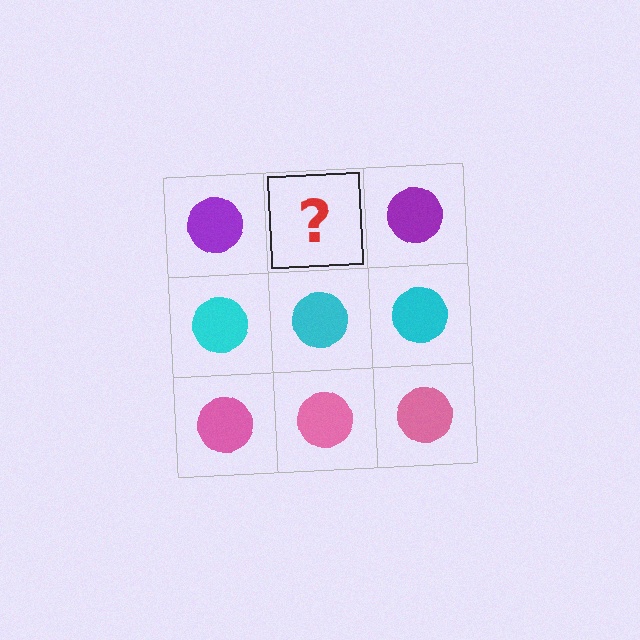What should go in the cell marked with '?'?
The missing cell should contain a purple circle.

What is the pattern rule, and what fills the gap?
The rule is that each row has a consistent color. The gap should be filled with a purple circle.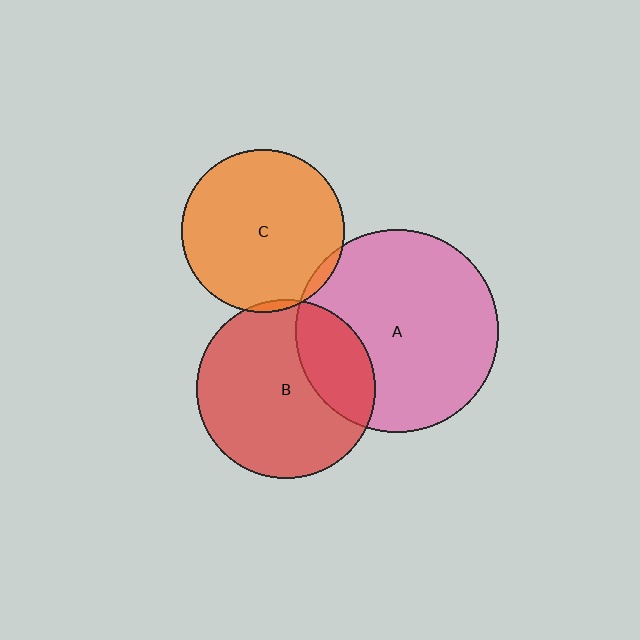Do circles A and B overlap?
Yes.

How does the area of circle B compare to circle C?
Approximately 1.2 times.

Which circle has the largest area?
Circle A (pink).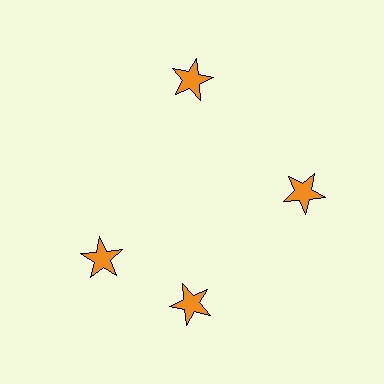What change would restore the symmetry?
The symmetry would be restored by rotating it back into even spacing with its neighbors so that all 4 stars sit at equal angles and equal distance from the center.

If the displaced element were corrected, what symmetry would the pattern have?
It would have 4-fold rotational symmetry — the pattern would map onto itself every 90 degrees.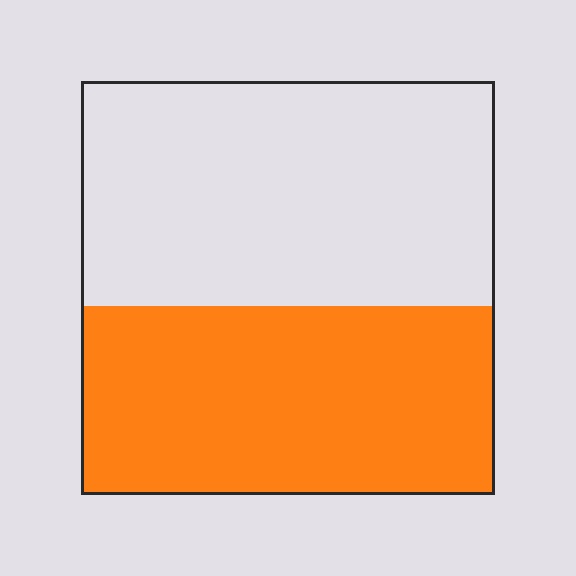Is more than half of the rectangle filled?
No.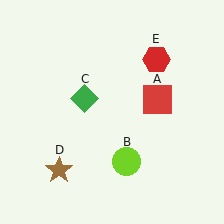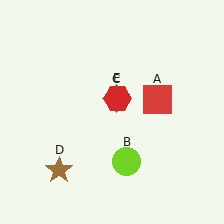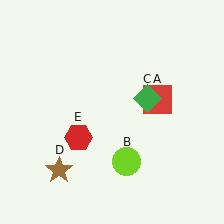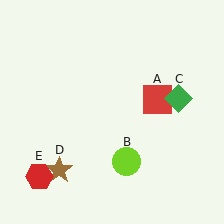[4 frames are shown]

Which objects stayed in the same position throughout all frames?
Red square (object A) and lime circle (object B) and brown star (object D) remained stationary.